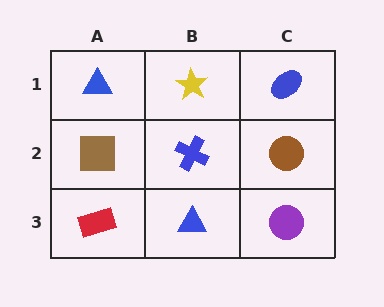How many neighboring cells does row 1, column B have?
3.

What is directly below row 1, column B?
A blue cross.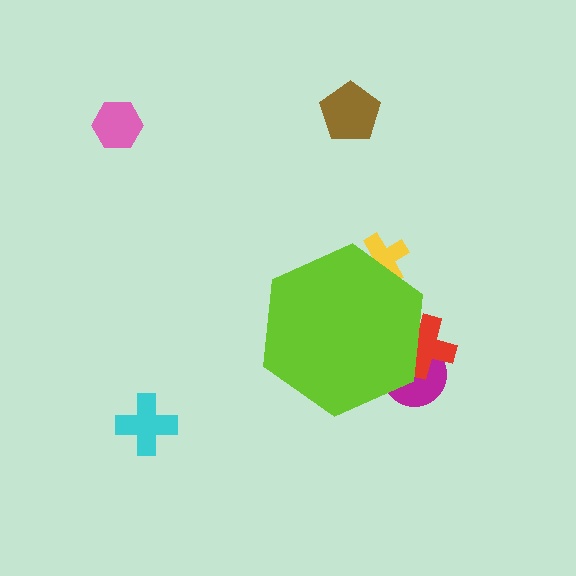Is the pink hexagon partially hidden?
No, the pink hexagon is fully visible.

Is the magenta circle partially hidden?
Yes, the magenta circle is partially hidden behind the lime hexagon.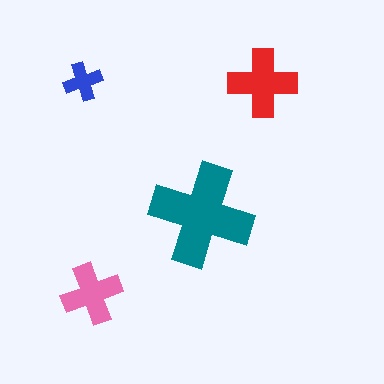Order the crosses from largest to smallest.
the teal one, the red one, the pink one, the blue one.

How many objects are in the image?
There are 4 objects in the image.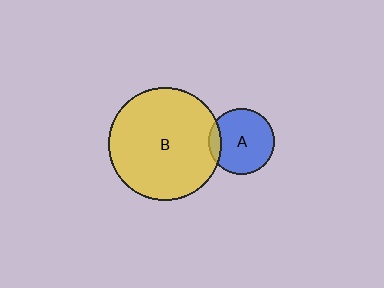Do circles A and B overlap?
Yes.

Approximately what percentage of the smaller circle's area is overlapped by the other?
Approximately 10%.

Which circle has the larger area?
Circle B (yellow).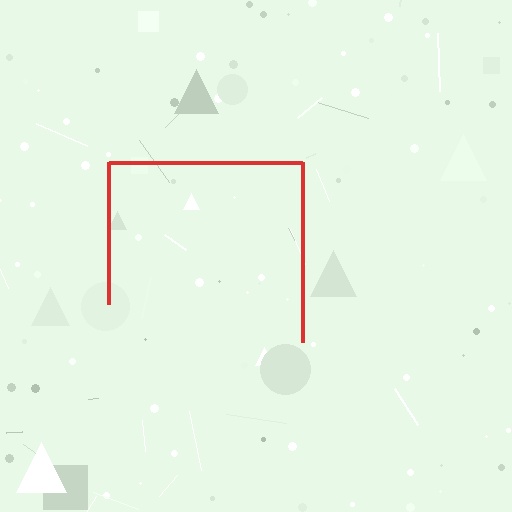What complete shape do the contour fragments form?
The contour fragments form a square.